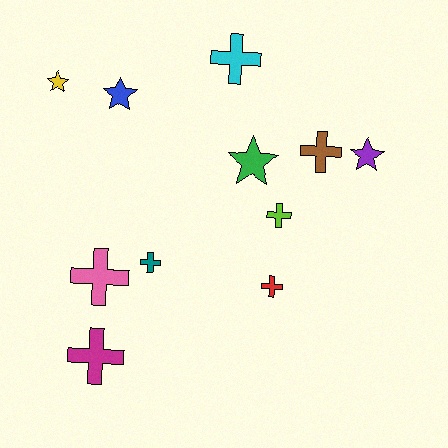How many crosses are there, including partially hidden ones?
There are 7 crosses.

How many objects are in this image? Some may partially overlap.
There are 11 objects.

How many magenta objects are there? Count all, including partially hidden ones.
There is 1 magenta object.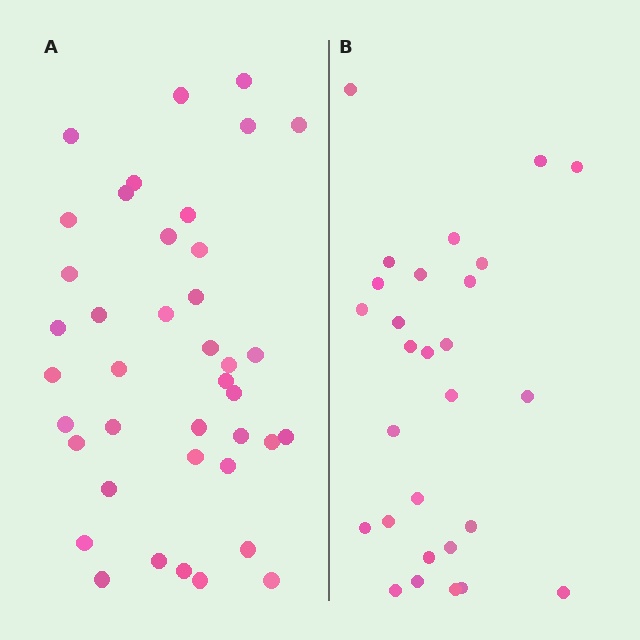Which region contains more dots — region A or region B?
Region A (the left region) has more dots.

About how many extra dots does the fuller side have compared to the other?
Region A has roughly 12 or so more dots than region B.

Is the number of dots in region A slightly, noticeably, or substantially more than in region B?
Region A has noticeably more, but not dramatically so. The ratio is roughly 1.4 to 1.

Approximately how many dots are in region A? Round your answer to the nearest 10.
About 40 dots.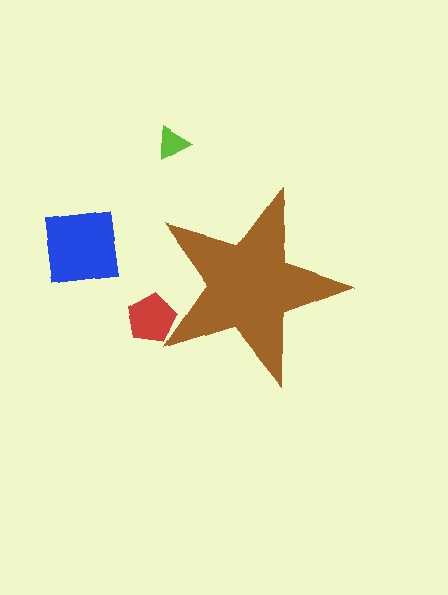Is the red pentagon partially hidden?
Yes, the red pentagon is partially hidden behind the brown star.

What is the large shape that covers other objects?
A brown star.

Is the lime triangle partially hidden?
No, the lime triangle is fully visible.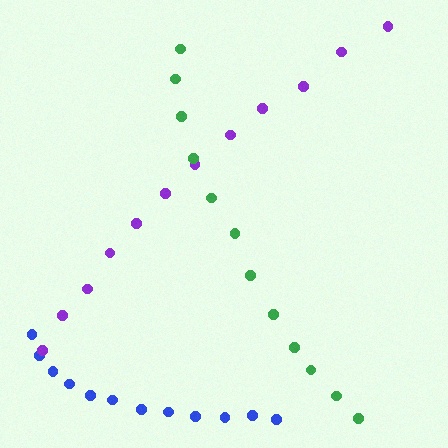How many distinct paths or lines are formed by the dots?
There are 3 distinct paths.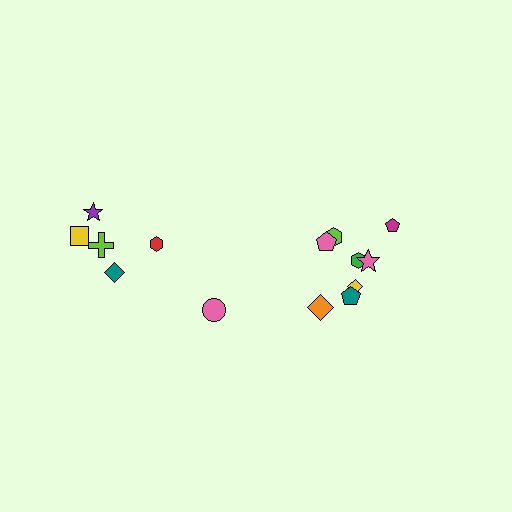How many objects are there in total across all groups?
There are 14 objects.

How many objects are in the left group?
There are 6 objects.